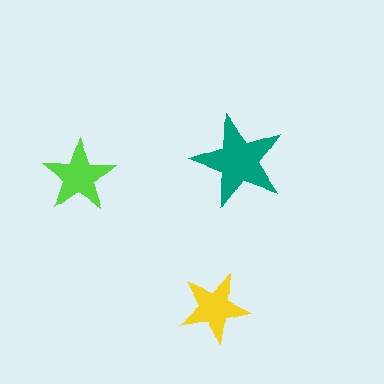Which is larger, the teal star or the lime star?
The teal one.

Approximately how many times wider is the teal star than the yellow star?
About 1.5 times wider.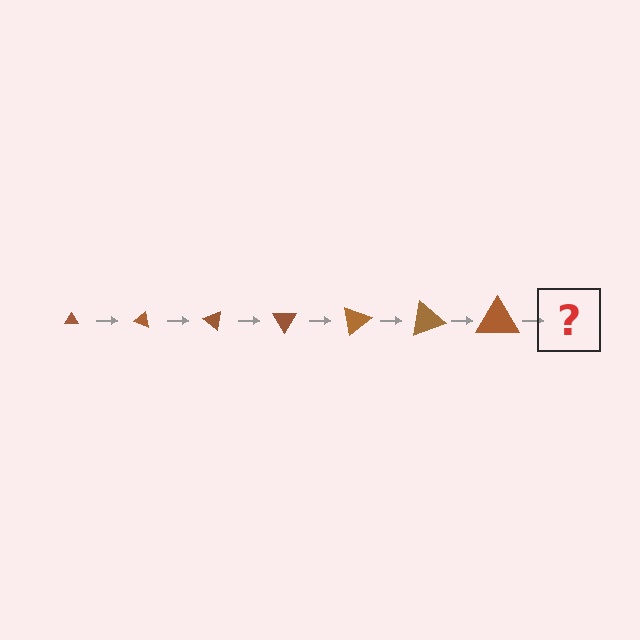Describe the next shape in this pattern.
It should be a triangle, larger than the previous one and rotated 140 degrees from the start.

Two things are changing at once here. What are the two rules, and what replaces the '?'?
The two rules are that the triangle grows larger each step and it rotates 20 degrees each step. The '?' should be a triangle, larger than the previous one and rotated 140 degrees from the start.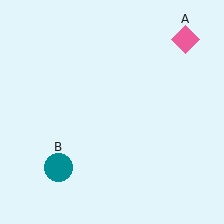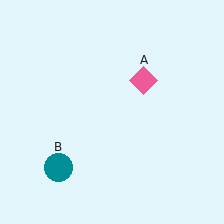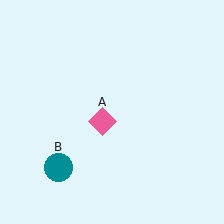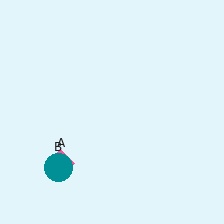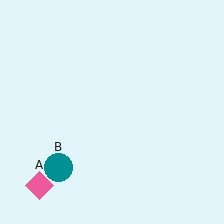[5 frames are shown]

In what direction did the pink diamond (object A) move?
The pink diamond (object A) moved down and to the left.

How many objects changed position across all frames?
1 object changed position: pink diamond (object A).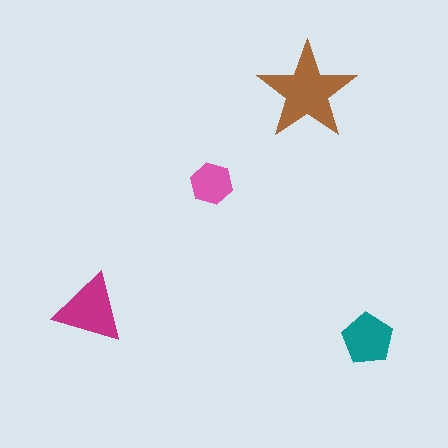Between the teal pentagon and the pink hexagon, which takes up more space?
The teal pentagon.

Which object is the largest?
The brown star.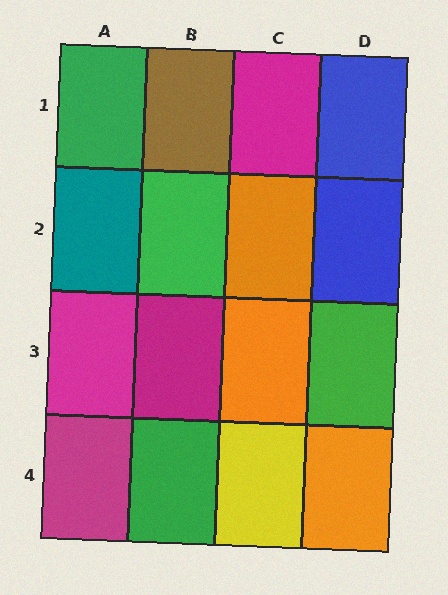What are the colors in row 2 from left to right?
Teal, green, orange, blue.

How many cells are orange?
3 cells are orange.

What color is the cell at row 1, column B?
Brown.